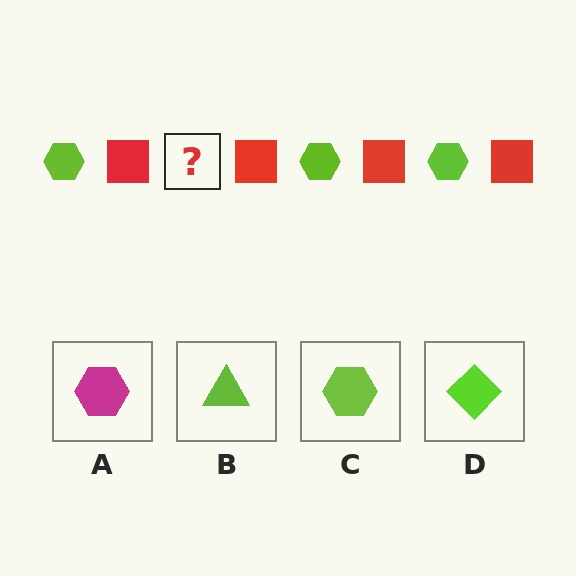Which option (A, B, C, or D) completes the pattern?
C.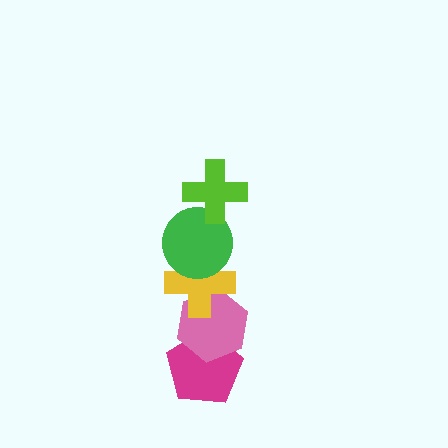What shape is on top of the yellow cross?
The green circle is on top of the yellow cross.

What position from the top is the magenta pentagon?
The magenta pentagon is 5th from the top.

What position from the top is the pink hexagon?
The pink hexagon is 4th from the top.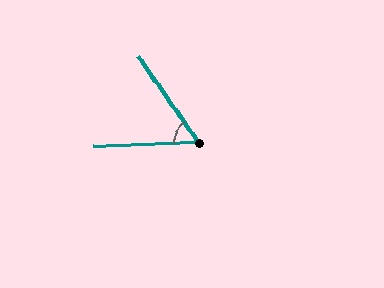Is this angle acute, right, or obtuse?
It is acute.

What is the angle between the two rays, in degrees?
Approximately 57 degrees.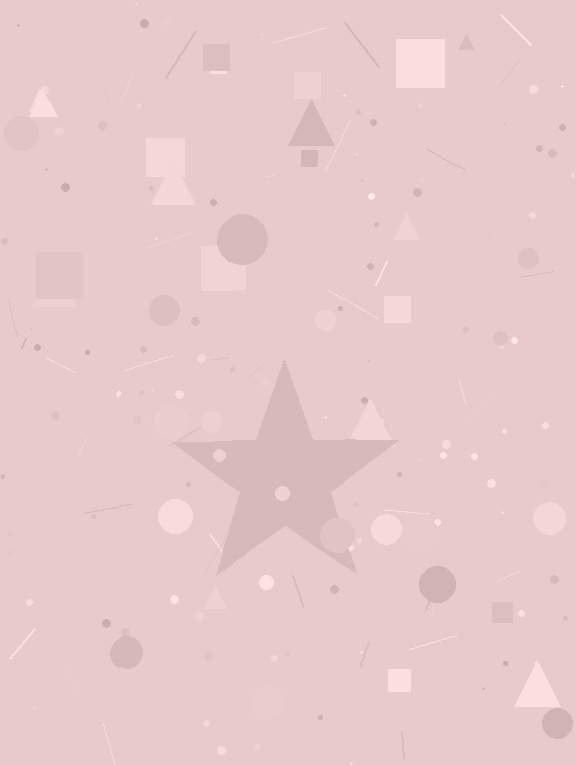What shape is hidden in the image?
A star is hidden in the image.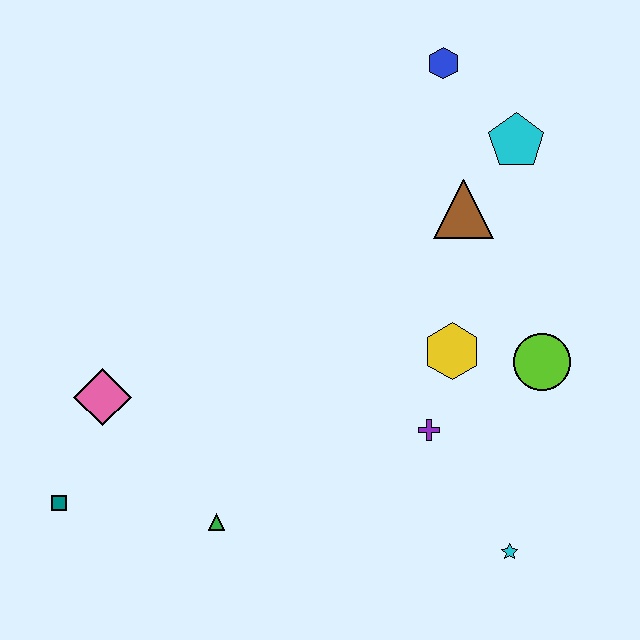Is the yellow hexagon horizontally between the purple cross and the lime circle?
Yes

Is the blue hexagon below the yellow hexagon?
No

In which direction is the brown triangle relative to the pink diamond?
The brown triangle is to the right of the pink diamond.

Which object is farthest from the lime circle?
The teal square is farthest from the lime circle.